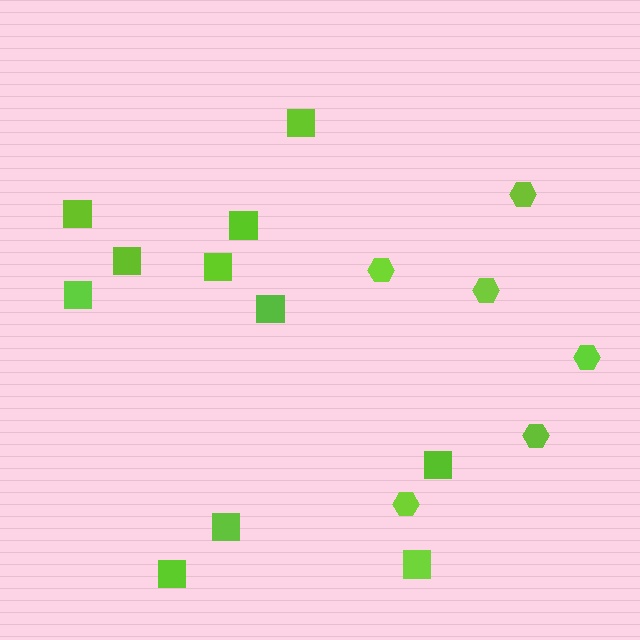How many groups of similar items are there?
There are 2 groups: one group of hexagons (6) and one group of squares (11).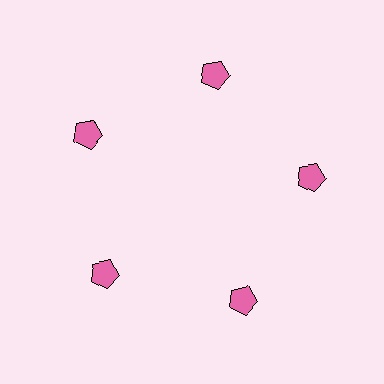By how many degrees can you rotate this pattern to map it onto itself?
The pattern maps onto itself every 72 degrees of rotation.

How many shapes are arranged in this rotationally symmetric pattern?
There are 5 shapes, arranged in 5 groups of 1.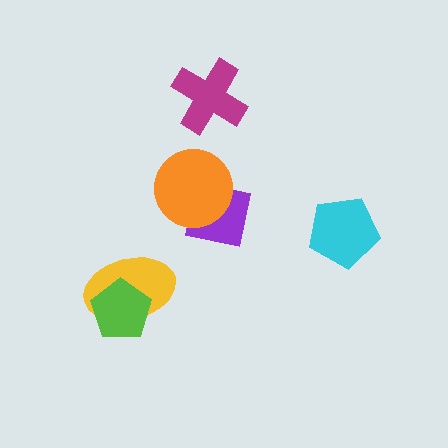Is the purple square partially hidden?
Yes, it is partially covered by another shape.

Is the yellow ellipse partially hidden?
Yes, it is partially covered by another shape.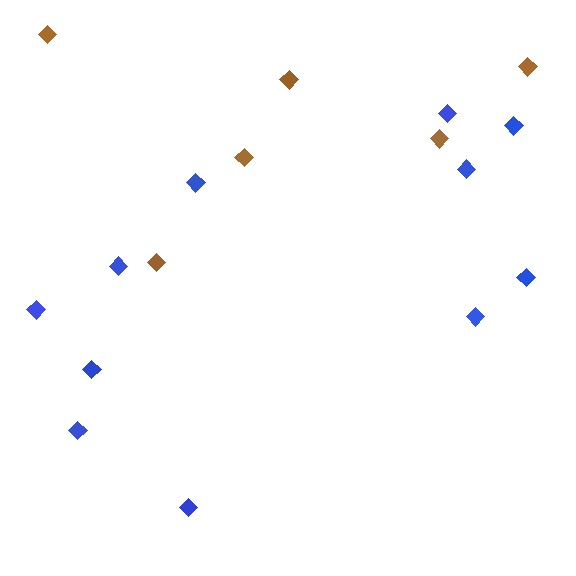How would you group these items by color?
There are 2 groups: one group of blue diamonds (11) and one group of brown diamonds (6).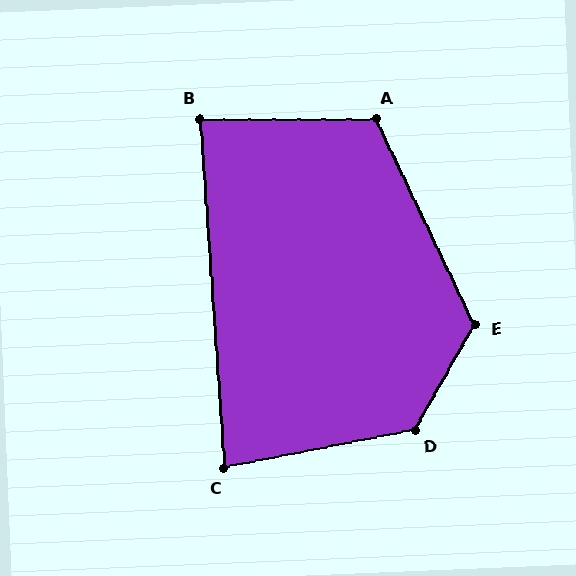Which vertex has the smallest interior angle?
C, at approximately 83 degrees.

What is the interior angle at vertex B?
Approximately 86 degrees (approximately right).